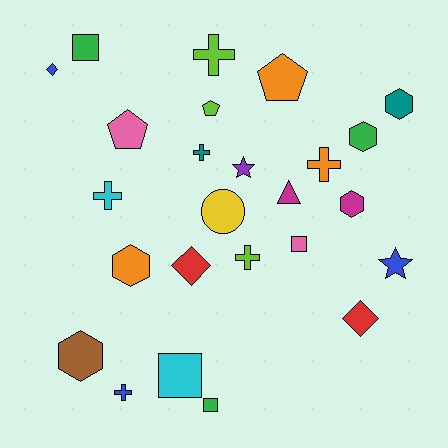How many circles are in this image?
There is 1 circle.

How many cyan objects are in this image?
There are 2 cyan objects.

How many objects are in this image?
There are 25 objects.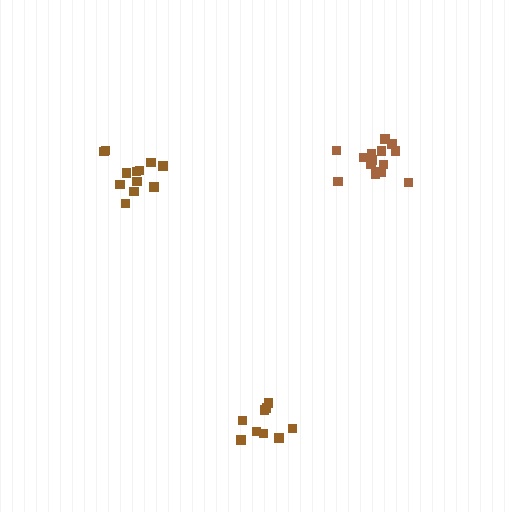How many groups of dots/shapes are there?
There are 3 groups.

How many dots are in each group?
Group 1: 9 dots, Group 2: 14 dots, Group 3: 12 dots (35 total).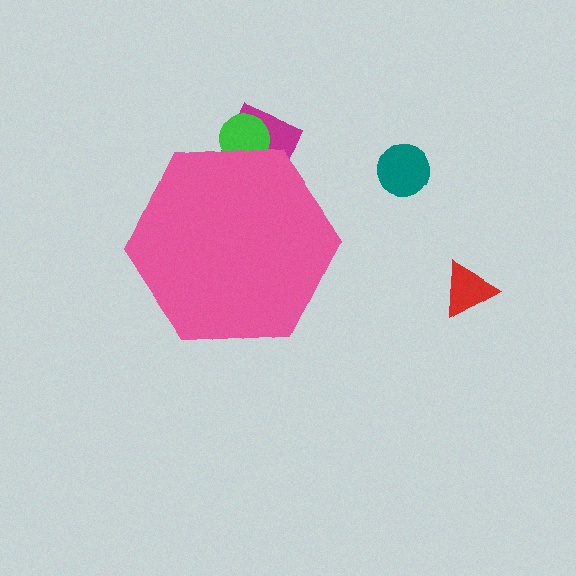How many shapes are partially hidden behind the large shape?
2 shapes are partially hidden.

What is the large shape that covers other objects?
A pink hexagon.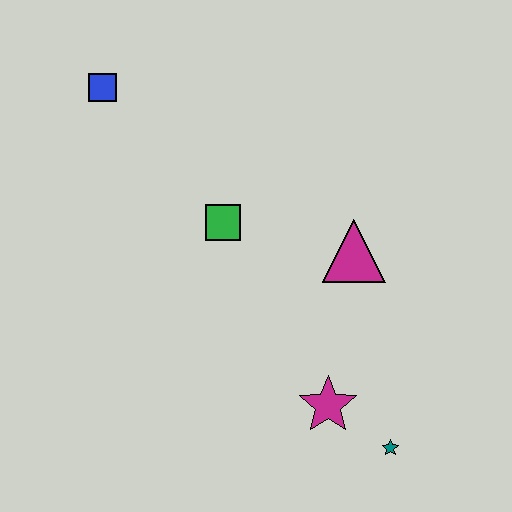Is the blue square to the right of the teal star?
No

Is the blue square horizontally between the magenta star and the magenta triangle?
No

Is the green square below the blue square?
Yes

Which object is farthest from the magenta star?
The blue square is farthest from the magenta star.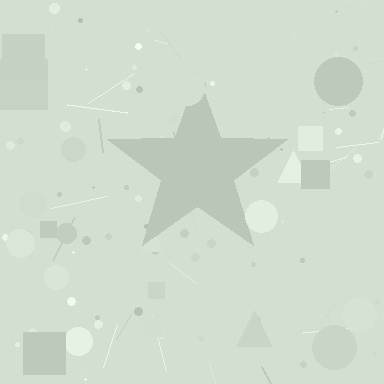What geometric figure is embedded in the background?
A star is embedded in the background.